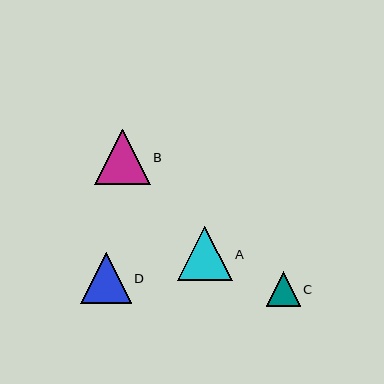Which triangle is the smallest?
Triangle C is the smallest with a size of approximately 34 pixels.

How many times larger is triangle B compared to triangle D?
Triangle B is approximately 1.1 times the size of triangle D.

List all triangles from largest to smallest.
From largest to smallest: B, A, D, C.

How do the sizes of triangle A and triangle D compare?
Triangle A and triangle D are approximately the same size.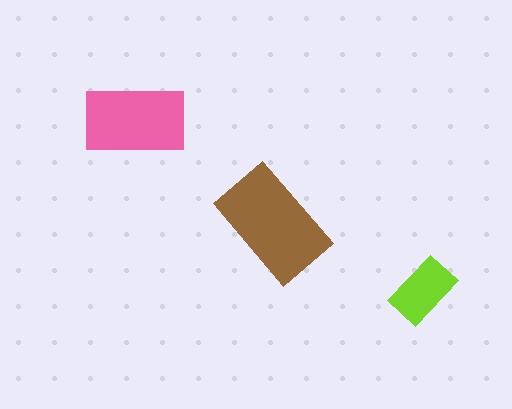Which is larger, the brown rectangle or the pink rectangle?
The brown one.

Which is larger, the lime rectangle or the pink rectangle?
The pink one.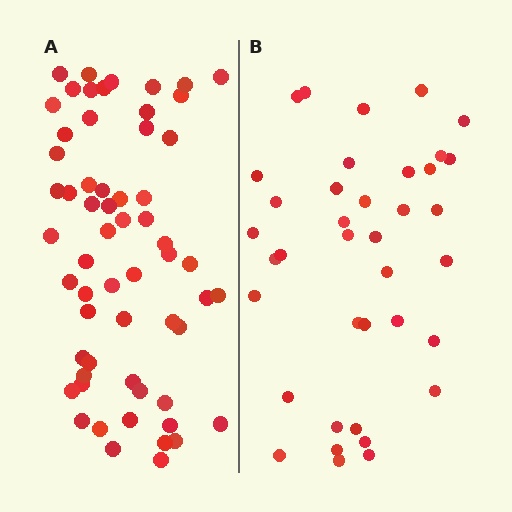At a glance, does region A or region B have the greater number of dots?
Region A (the left region) has more dots.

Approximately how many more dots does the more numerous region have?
Region A has approximately 20 more dots than region B.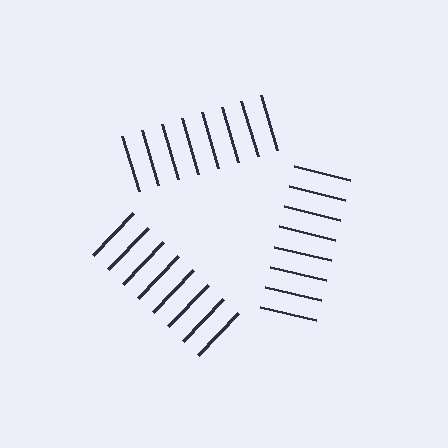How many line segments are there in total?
24 — 8 along each of the 3 edges.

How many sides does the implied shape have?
3 sides — the line-ends trace a triangle.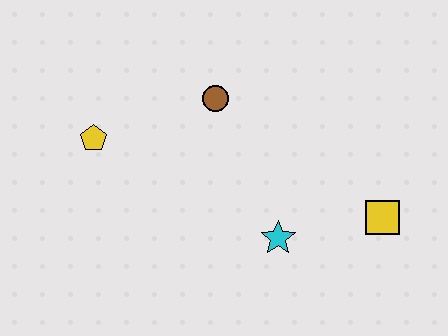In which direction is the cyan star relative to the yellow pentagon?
The cyan star is to the right of the yellow pentagon.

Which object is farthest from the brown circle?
The yellow square is farthest from the brown circle.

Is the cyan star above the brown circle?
No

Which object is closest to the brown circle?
The yellow pentagon is closest to the brown circle.